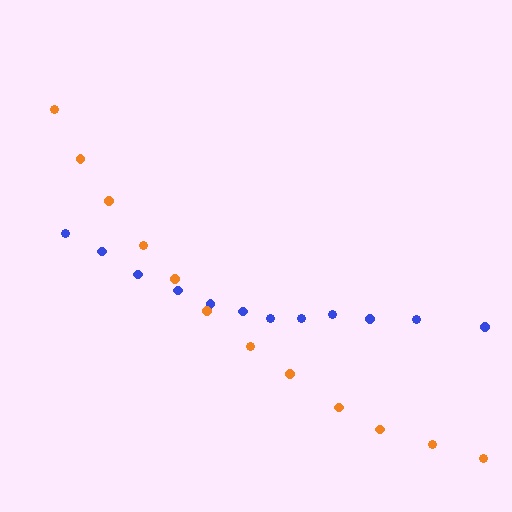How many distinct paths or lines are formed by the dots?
There are 2 distinct paths.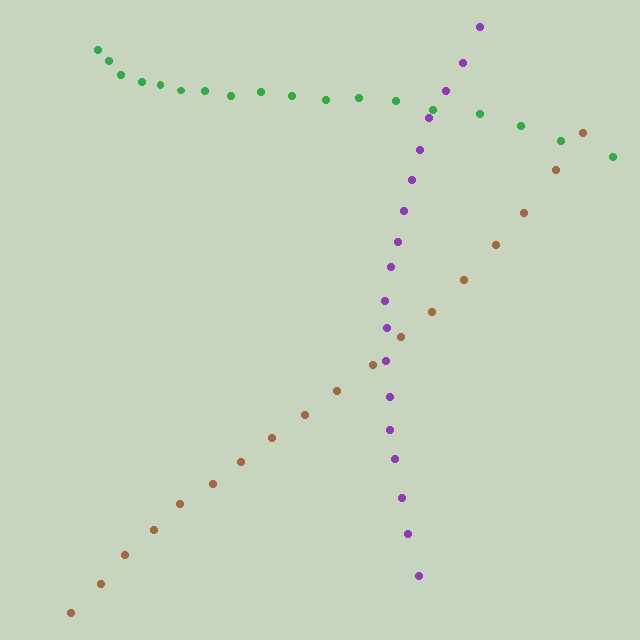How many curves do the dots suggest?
There are 3 distinct paths.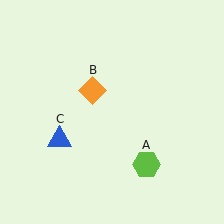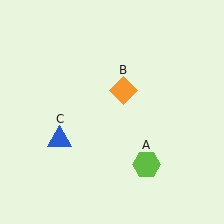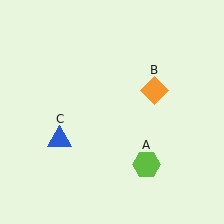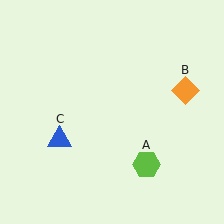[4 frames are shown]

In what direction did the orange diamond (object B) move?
The orange diamond (object B) moved right.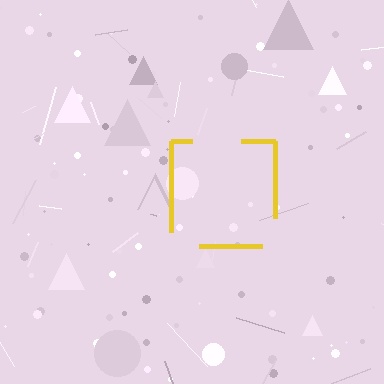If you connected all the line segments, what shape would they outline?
They would outline a square.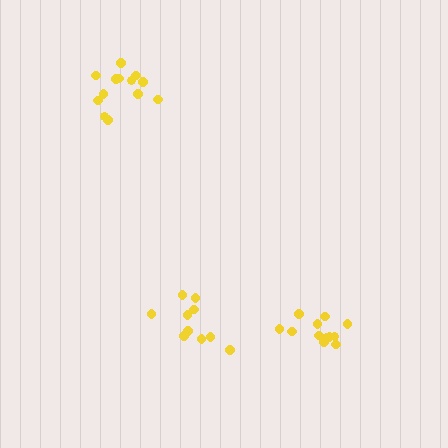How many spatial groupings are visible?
There are 3 spatial groupings.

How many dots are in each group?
Group 1: 13 dots, Group 2: 10 dots, Group 3: 12 dots (35 total).